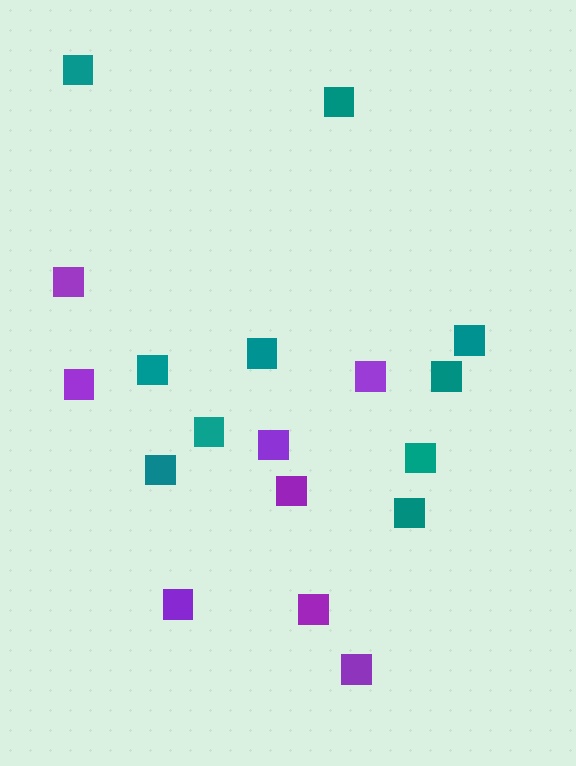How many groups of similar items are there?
There are 2 groups: one group of teal squares (10) and one group of purple squares (8).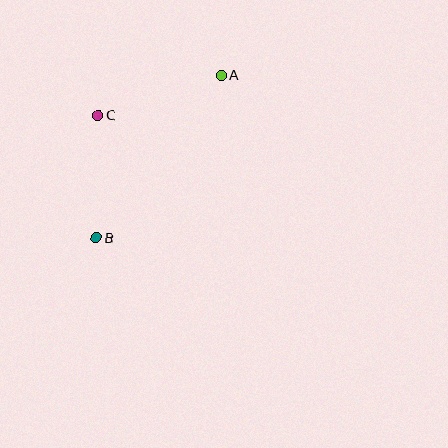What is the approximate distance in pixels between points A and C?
The distance between A and C is approximately 129 pixels.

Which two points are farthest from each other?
Points A and B are farthest from each other.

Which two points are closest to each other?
Points B and C are closest to each other.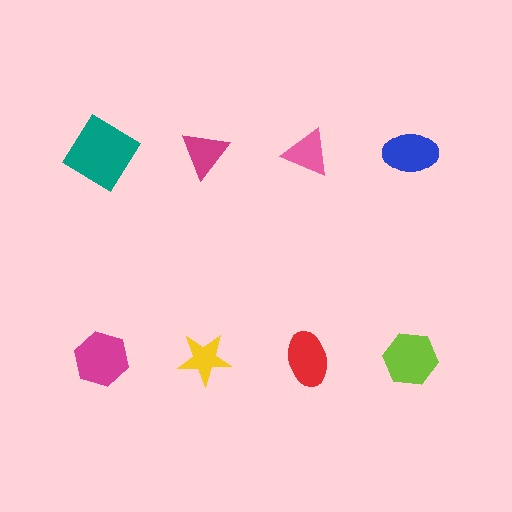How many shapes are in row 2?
4 shapes.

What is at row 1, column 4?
A blue ellipse.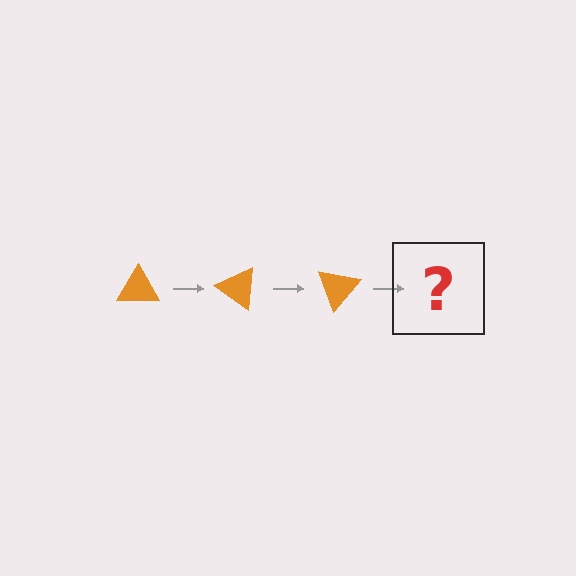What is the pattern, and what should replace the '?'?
The pattern is that the triangle rotates 35 degrees each step. The '?' should be an orange triangle rotated 105 degrees.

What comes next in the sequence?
The next element should be an orange triangle rotated 105 degrees.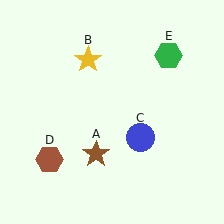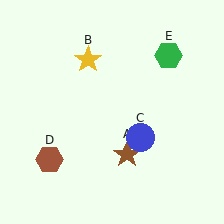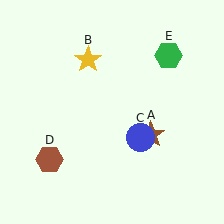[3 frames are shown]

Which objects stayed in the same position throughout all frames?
Yellow star (object B) and blue circle (object C) and brown hexagon (object D) and green hexagon (object E) remained stationary.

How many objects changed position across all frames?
1 object changed position: brown star (object A).